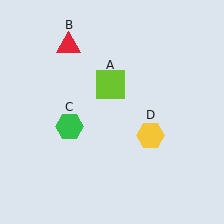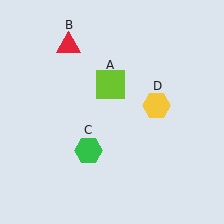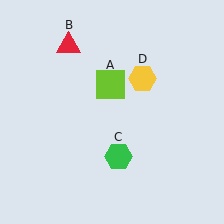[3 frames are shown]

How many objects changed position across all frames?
2 objects changed position: green hexagon (object C), yellow hexagon (object D).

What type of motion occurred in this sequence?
The green hexagon (object C), yellow hexagon (object D) rotated counterclockwise around the center of the scene.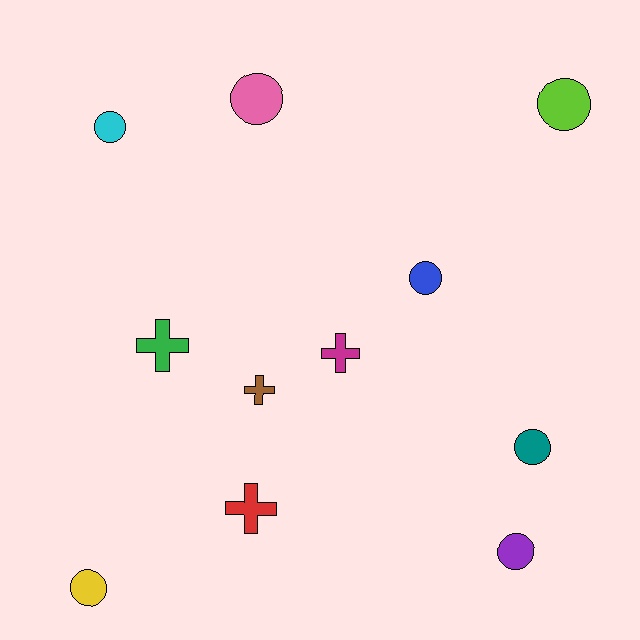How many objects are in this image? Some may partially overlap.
There are 11 objects.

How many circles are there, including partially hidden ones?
There are 7 circles.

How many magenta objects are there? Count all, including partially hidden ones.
There is 1 magenta object.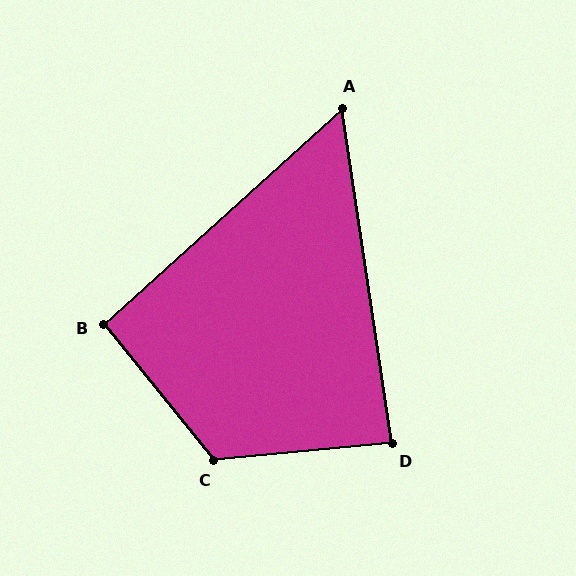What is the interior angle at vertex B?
Approximately 93 degrees (approximately right).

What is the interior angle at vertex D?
Approximately 87 degrees (approximately right).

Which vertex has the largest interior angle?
C, at approximately 124 degrees.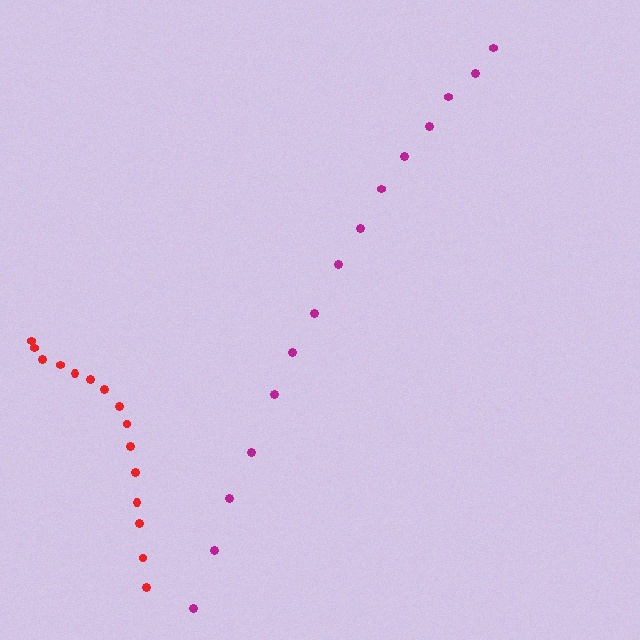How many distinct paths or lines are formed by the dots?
There are 2 distinct paths.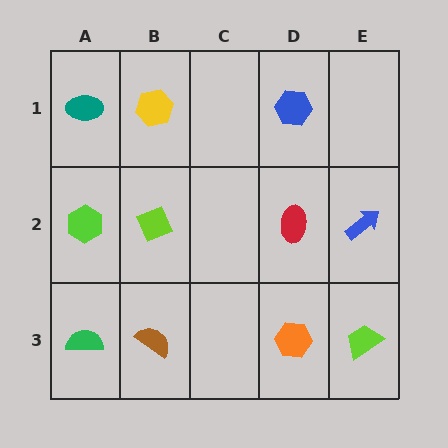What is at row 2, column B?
A lime diamond.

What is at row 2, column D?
A red ellipse.